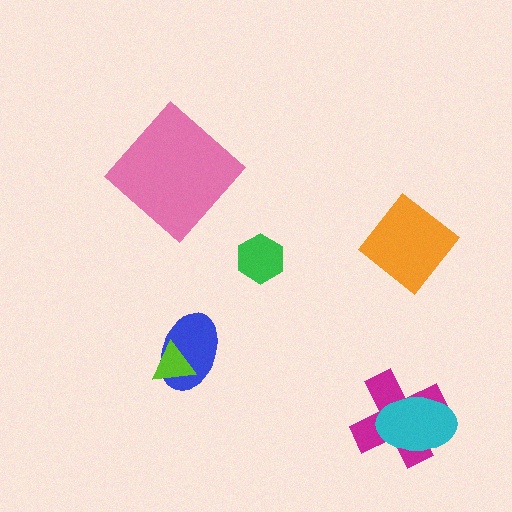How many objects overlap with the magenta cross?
1 object overlaps with the magenta cross.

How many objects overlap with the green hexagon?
0 objects overlap with the green hexagon.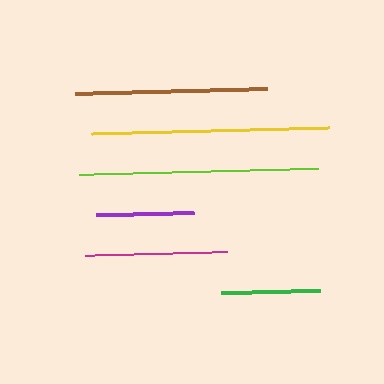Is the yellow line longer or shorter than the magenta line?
The yellow line is longer than the magenta line.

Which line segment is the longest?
The lime line is the longest at approximately 240 pixels.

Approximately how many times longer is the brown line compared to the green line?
The brown line is approximately 1.9 times the length of the green line.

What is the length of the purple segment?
The purple segment is approximately 99 pixels long.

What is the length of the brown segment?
The brown segment is approximately 192 pixels long.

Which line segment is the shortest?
The purple line is the shortest at approximately 99 pixels.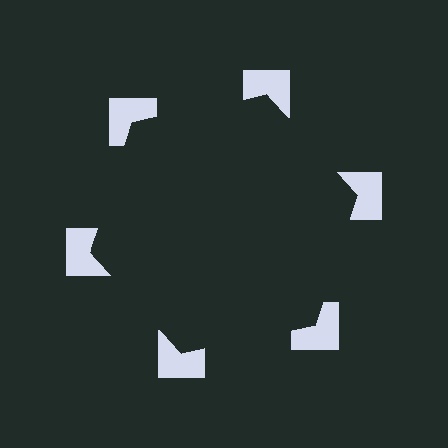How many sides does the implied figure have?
6 sides.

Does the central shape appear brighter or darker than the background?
It typically appears slightly darker than the background, even though no actual brightness change is drawn.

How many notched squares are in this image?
There are 6 — one at each vertex of the illusory hexagon.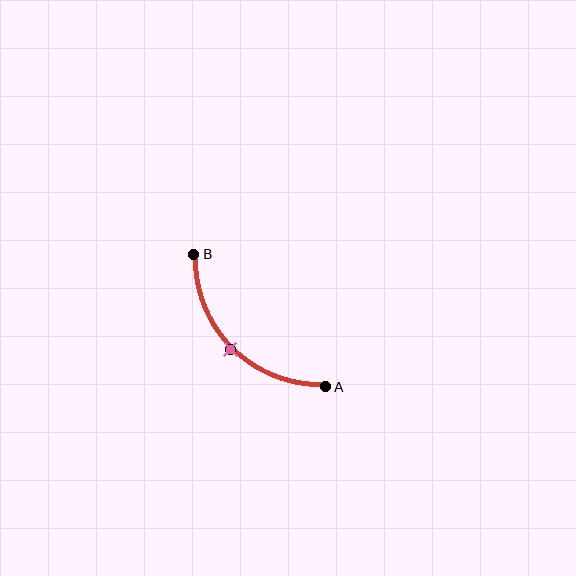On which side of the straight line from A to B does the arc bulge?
The arc bulges below and to the left of the straight line connecting A and B.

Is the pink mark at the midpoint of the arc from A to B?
Yes. The pink mark lies on the arc at equal arc-length from both A and B — it is the arc midpoint.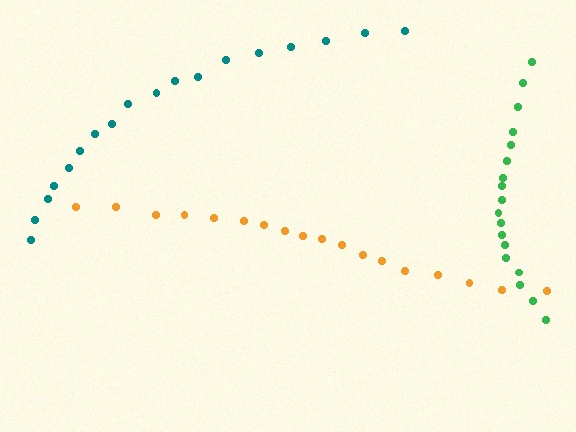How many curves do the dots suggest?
There are 3 distinct paths.